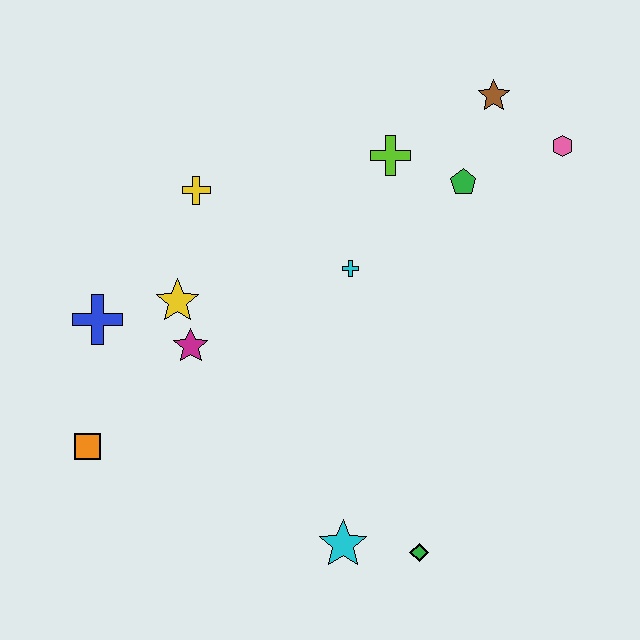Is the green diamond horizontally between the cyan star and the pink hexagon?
Yes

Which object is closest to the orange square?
The blue cross is closest to the orange square.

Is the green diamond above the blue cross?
No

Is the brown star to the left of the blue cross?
No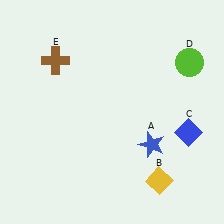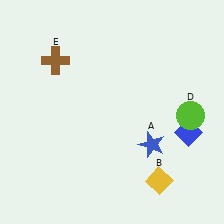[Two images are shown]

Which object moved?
The lime circle (D) moved down.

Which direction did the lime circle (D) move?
The lime circle (D) moved down.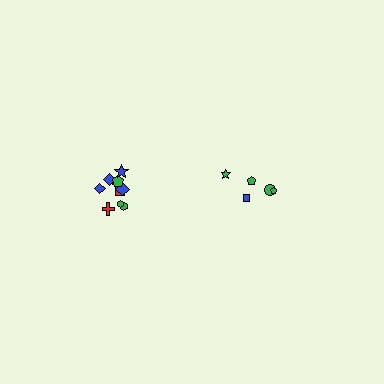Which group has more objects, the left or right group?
The left group.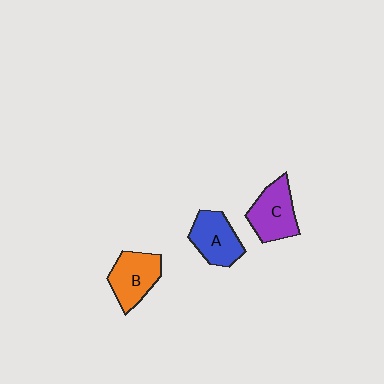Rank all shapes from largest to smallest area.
From largest to smallest: C (purple), B (orange), A (blue).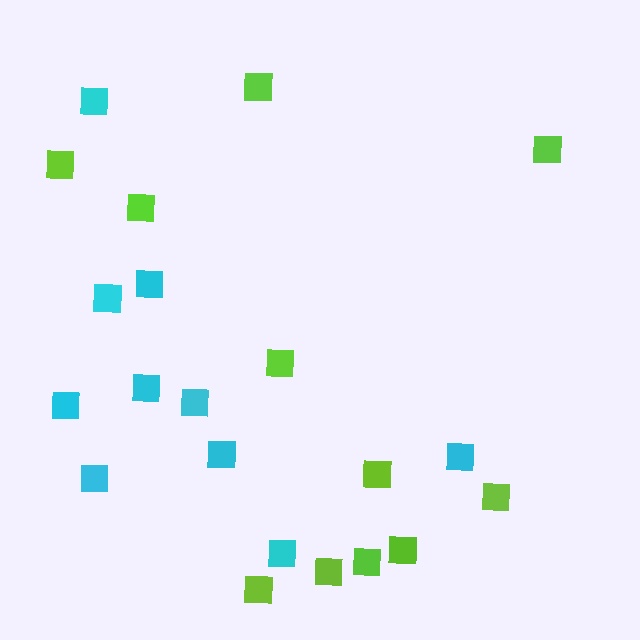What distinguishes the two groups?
There are 2 groups: one group of cyan squares (10) and one group of lime squares (11).